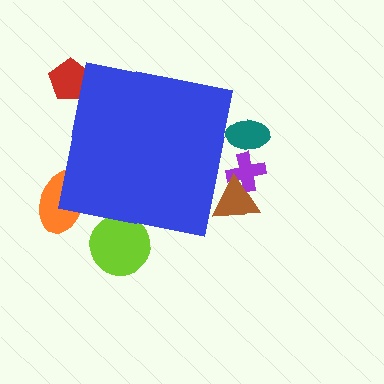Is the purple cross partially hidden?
Yes, the purple cross is partially hidden behind the blue square.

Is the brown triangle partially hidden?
Yes, the brown triangle is partially hidden behind the blue square.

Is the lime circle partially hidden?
Yes, the lime circle is partially hidden behind the blue square.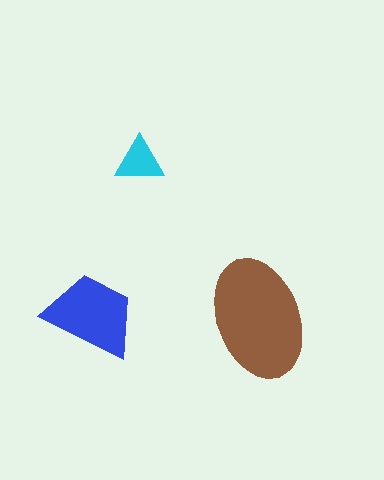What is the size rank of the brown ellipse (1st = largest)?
1st.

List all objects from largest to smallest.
The brown ellipse, the blue trapezoid, the cyan triangle.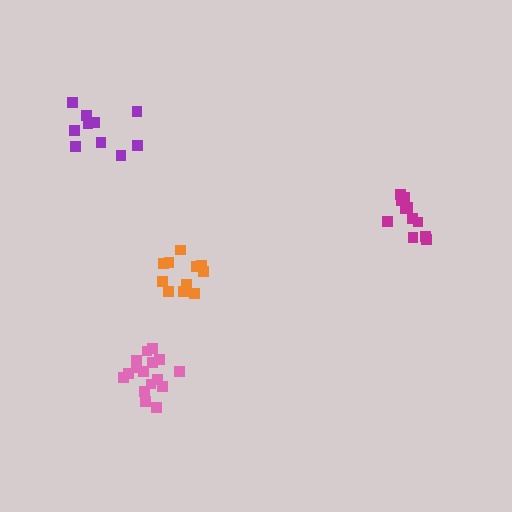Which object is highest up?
The purple cluster is topmost.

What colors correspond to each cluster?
The clusters are colored: magenta, orange, purple, pink.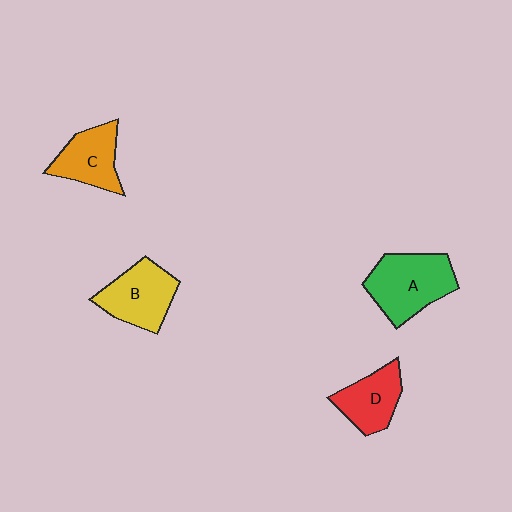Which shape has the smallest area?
Shape D (red).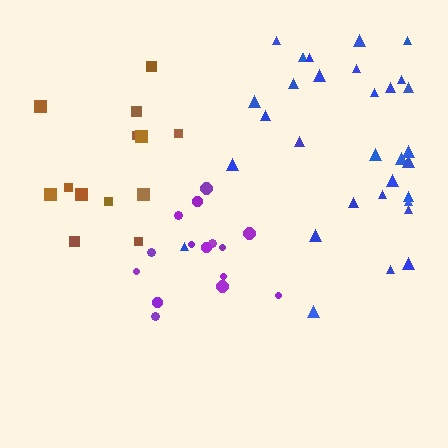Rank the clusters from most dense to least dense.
purple, blue, brown.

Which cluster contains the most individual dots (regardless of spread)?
Blue (32).